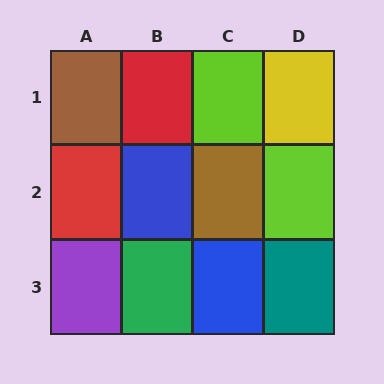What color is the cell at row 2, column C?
Brown.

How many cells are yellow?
1 cell is yellow.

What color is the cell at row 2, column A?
Red.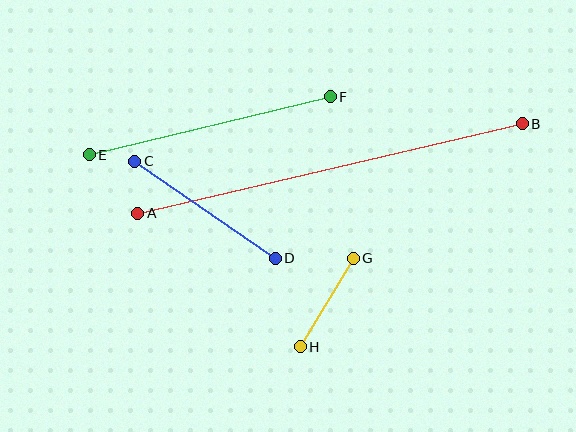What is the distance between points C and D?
The distance is approximately 171 pixels.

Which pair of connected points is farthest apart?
Points A and B are farthest apart.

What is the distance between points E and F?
The distance is approximately 248 pixels.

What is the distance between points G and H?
The distance is approximately 103 pixels.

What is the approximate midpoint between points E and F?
The midpoint is at approximately (210, 126) pixels.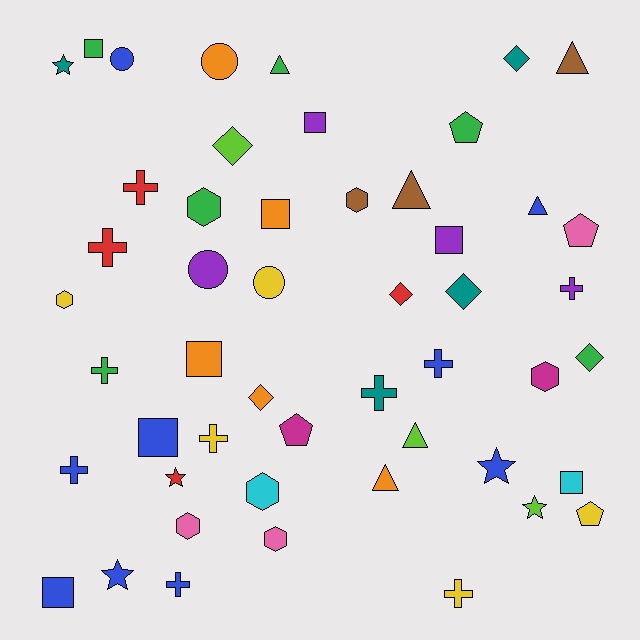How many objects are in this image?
There are 50 objects.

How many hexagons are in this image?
There are 7 hexagons.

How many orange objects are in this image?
There are 5 orange objects.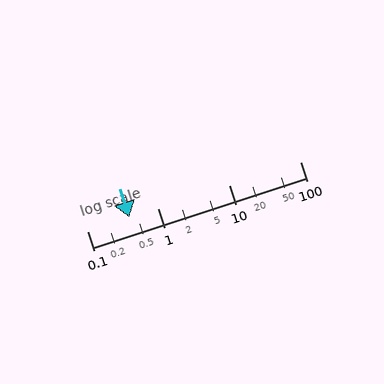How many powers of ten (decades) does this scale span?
The scale spans 3 decades, from 0.1 to 100.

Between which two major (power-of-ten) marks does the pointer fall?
The pointer is between 0.1 and 1.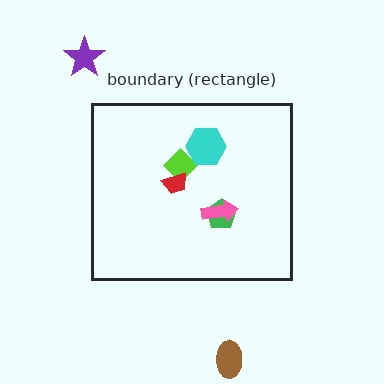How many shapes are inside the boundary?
5 inside, 2 outside.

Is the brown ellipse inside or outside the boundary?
Outside.